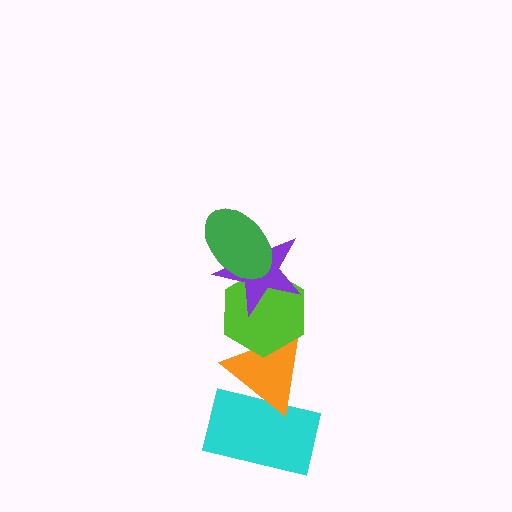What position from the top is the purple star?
The purple star is 2nd from the top.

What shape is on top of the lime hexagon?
The purple star is on top of the lime hexagon.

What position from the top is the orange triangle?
The orange triangle is 4th from the top.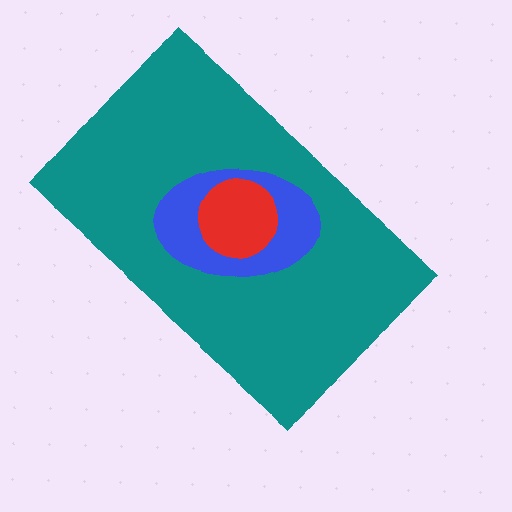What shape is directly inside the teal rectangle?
The blue ellipse.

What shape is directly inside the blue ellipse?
The red circle.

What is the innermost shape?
The red circle.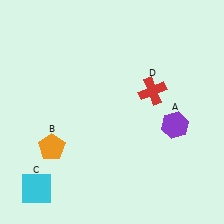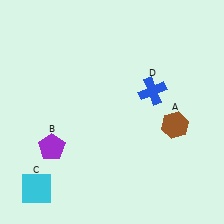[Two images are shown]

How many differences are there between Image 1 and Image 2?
There are 3 differences between the two images.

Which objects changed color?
A changed from purple to brown. B changed from orange to purple. D changed from red to blue.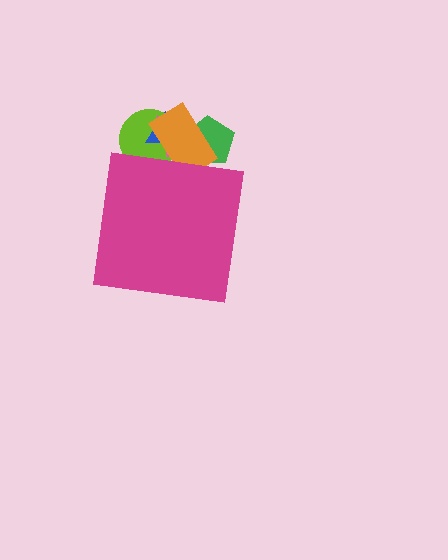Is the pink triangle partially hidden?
Yes, the pink triangle is partially hidden behind the magenta square.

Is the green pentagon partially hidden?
Yes, the green pentagon is partially hidden behind the magenta square.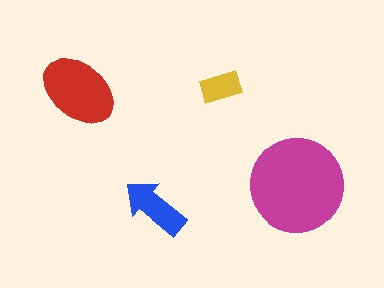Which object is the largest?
The magenta circle.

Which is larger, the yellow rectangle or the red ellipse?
The red ellipse.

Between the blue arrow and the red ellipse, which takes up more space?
The red ellipse.